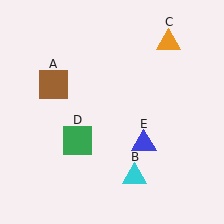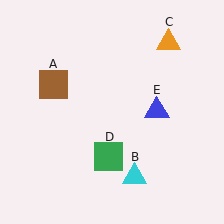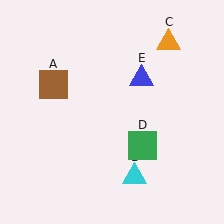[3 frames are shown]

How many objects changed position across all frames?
2 objects changed position: green square (object D), blue triangle (object E).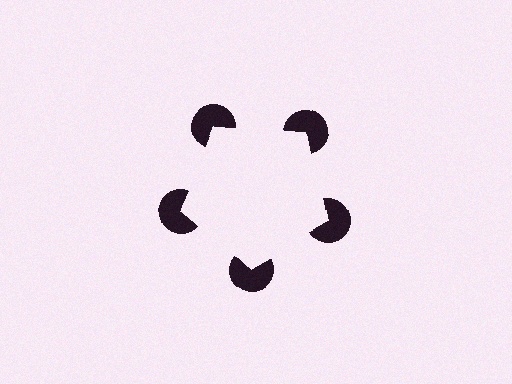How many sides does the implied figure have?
5 sides.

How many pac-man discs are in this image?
There are 5 — one at each vertex of the illusory pentagon.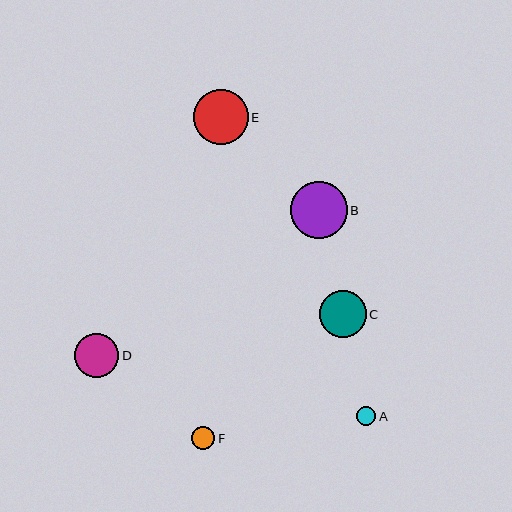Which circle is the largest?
Circle B is the largest with a size of approximately 57 pixels.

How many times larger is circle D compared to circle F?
Circle D is approximately 1.9 times the size of circle F.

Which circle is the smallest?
Circle A is the smallest with a size of approximately 19 pixels.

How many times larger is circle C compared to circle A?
Circle C is approximately 2.5 times the size of circle A.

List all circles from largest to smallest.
From largest to smallest: B, E, C, D, F, A.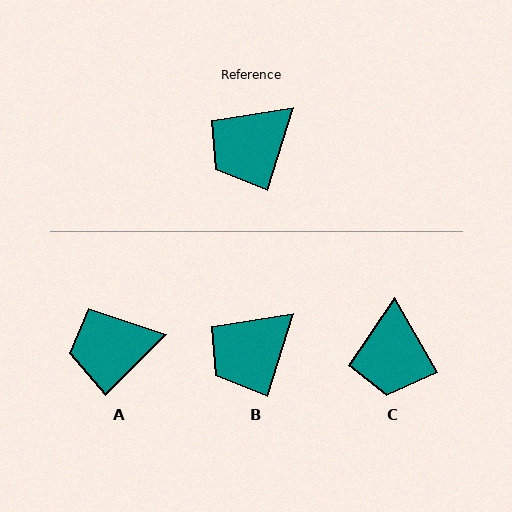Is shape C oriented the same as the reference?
No, it is off by about 47 degrees.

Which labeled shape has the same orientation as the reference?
B.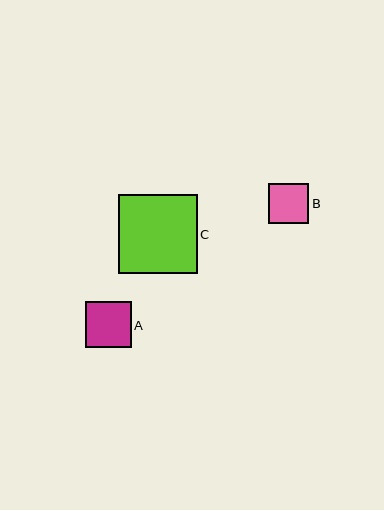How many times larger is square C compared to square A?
Square C is approximately 1.7 times the size of square A.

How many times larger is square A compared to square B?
Square A is approximately 1.1 times the size of square B.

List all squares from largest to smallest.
From largest to smallest: C, A, B.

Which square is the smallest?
Square B is the smallest with a size of approximately 40 pixels.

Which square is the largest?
Square C is the largest with a size of approximately 79 pixels.